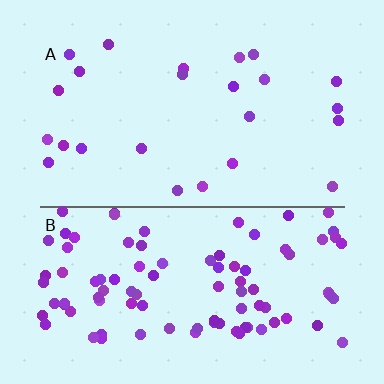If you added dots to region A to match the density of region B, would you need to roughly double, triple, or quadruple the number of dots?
Approximately quadruple.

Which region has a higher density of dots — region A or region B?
B (the bottom).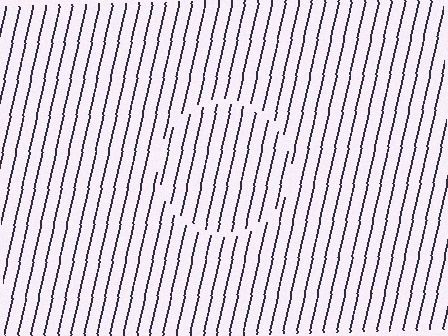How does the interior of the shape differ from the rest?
The interior of the shape contains the same grating, shifted by half a period — the contour is defined by the phase discontinuity where line-ends from the inner and outer gratings abut.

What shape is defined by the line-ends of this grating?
An illusory circle. The interior of the shape contains the same grating, shifted by half a period — the contour is defined by the phase discontinuity where line-ends from the inner and outer gratings abut.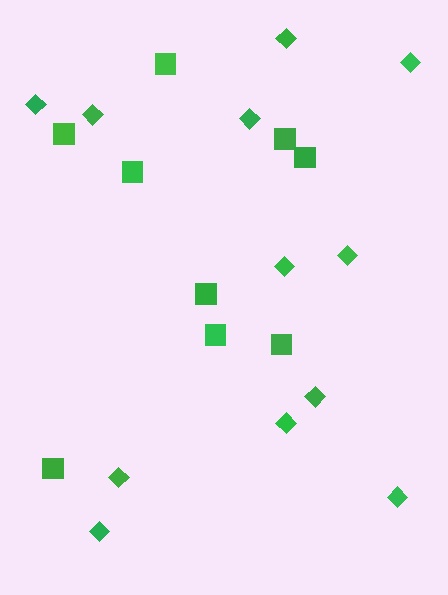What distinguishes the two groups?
There are 2 groups: one group of squares (9) and one group of diamonds (12).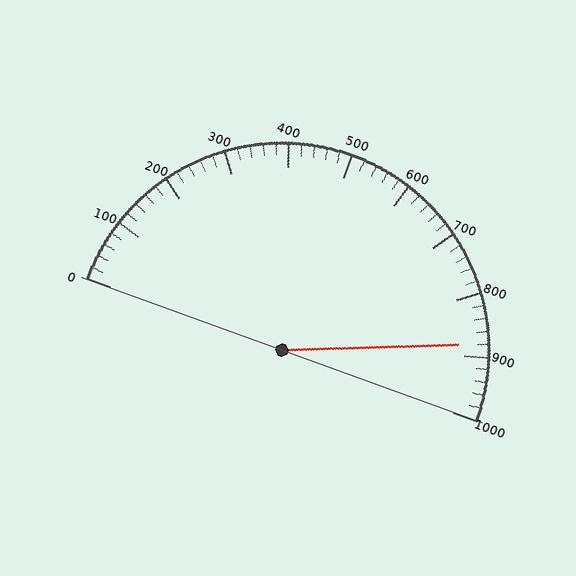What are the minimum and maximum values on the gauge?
The gauge ranges from 0 to 1000.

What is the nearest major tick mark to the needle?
The nearest major tick mark is 900.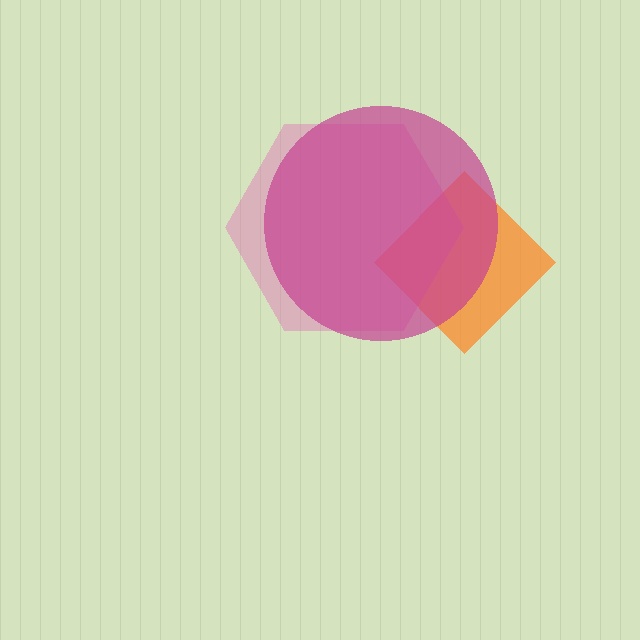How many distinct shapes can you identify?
There are 3 distinct shapes: an orange diamond, a pink hexagon, a magenta circle.